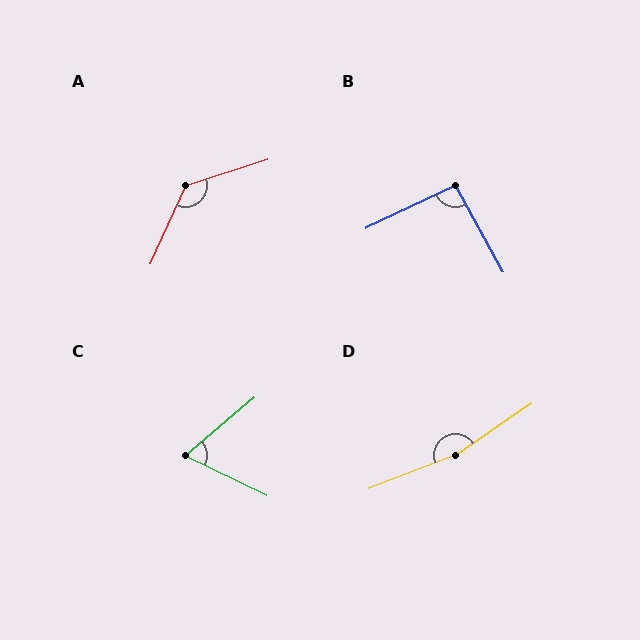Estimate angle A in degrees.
Approximately 132 degrees.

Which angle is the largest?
D, at approximately 167 degrees.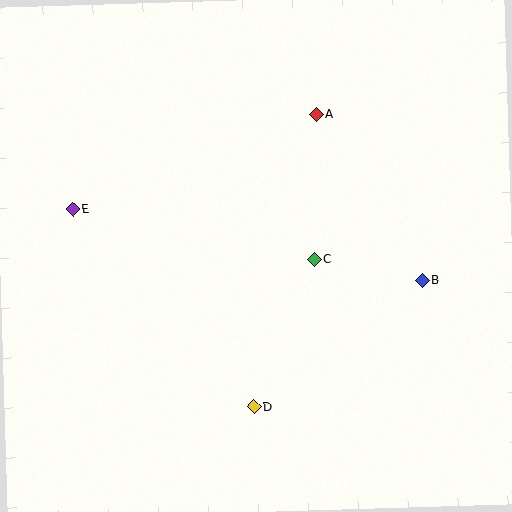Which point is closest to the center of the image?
Point C at (314, 260) is closest to the center.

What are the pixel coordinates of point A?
Point A is at (316, 115).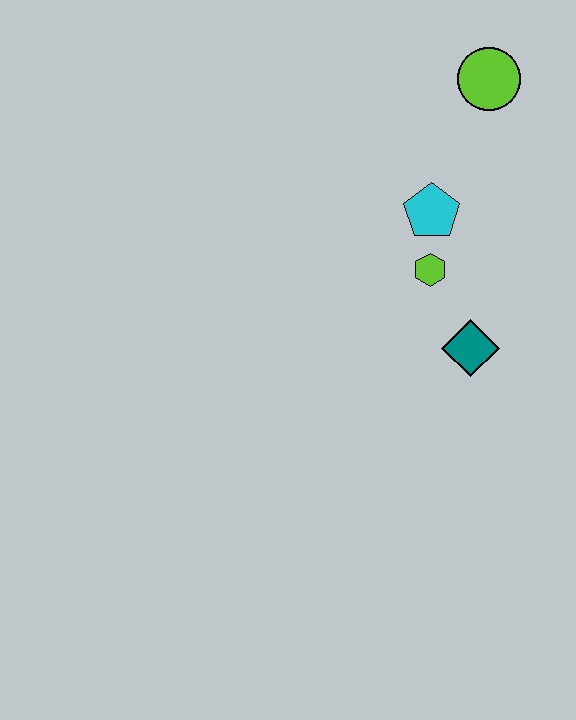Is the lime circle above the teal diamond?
Yes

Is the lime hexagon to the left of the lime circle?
Yes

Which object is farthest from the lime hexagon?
The lime circle is farthest from the lime hexagon.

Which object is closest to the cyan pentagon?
The lime hexagon is closest to the cyan pentagon.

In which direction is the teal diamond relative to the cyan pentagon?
The teal diamond is below the cyan pentagon.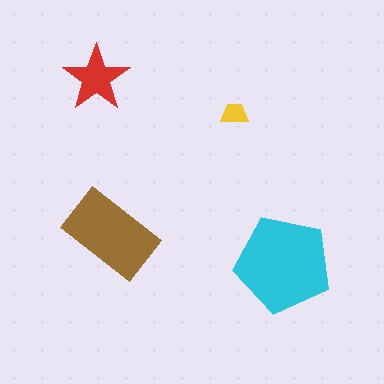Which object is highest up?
The red star is topmost.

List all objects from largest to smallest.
The cyan pentagon, the brown rectangle, the red star, the yellow trapezoid.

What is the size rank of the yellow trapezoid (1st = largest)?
4th.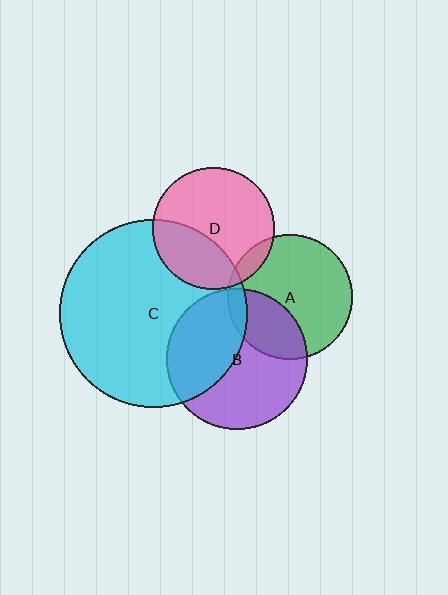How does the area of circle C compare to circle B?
Approximately 1.8 times.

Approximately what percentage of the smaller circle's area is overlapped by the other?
Approximately 10%.